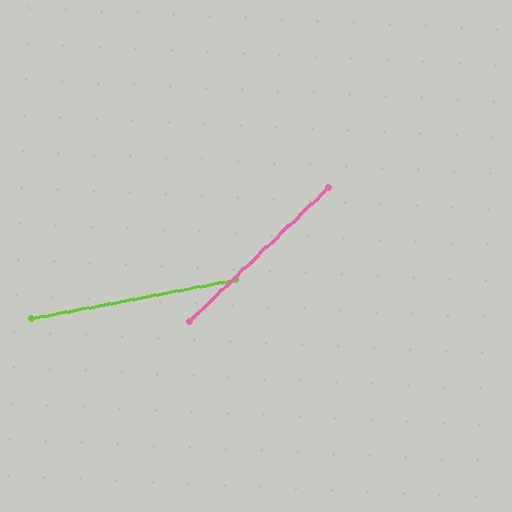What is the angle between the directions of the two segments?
Approximately 33 degrees.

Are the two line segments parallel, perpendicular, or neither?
Neither parallel nor perpendicular — they differ by about 33°.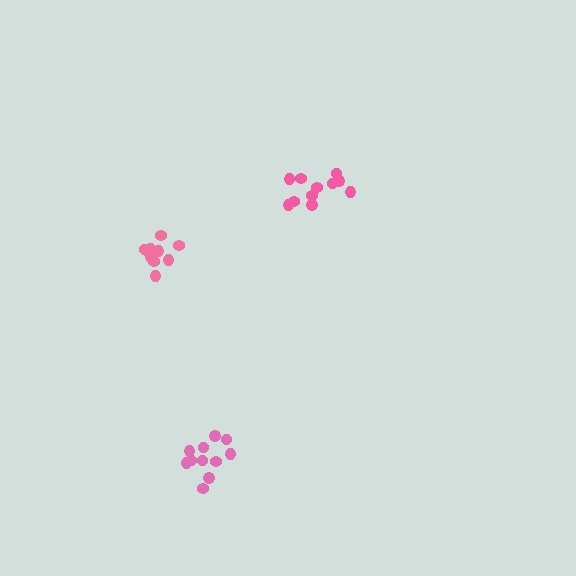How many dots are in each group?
Group 1: 11 dots, Group 2: 11 dots, Group 3: 11 dots (33 total).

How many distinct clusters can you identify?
There are 3 distinct clusters.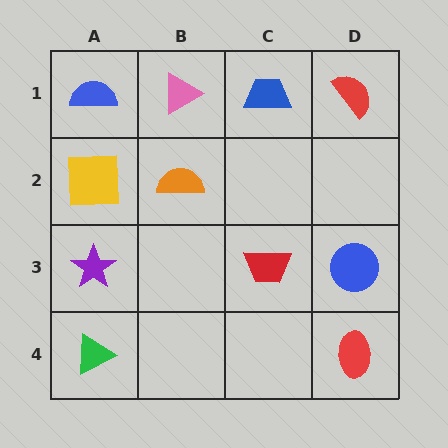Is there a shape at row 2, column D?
No, that cell is empty.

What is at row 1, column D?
A red semicircle.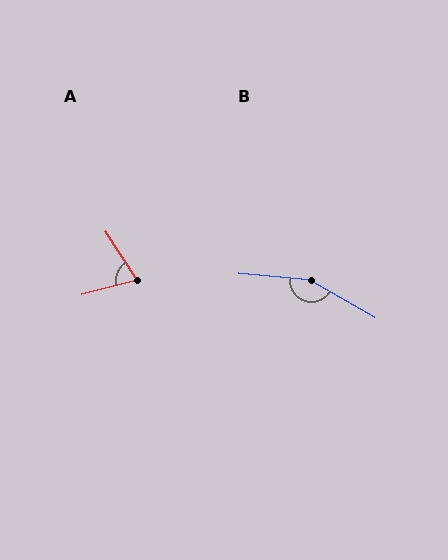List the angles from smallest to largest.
A (72°), B (155°).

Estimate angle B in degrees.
Approximately 155 degrees.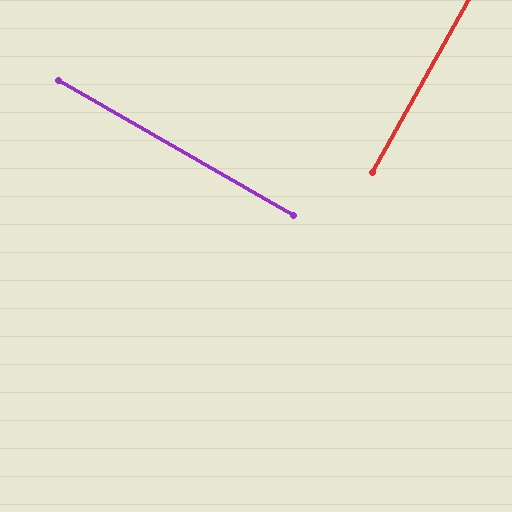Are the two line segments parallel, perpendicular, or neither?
Perpendicular — they meet at approximately 89°.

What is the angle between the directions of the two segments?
Approximately 89 degrees.